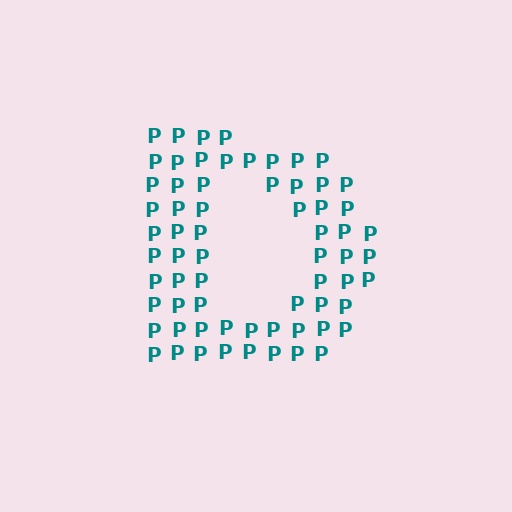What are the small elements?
The small elements are letter P's.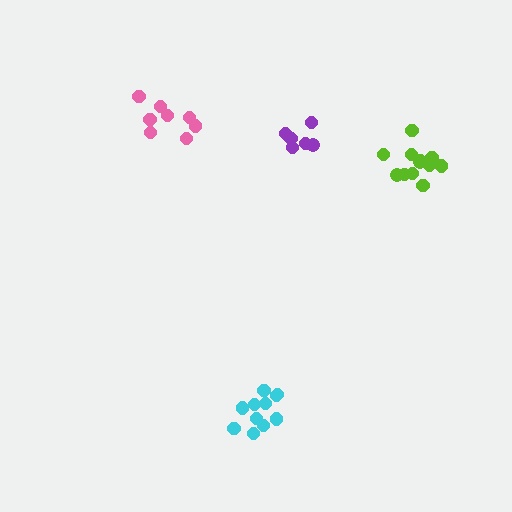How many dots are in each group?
Group 1: 6 dots, Group 2: 8 dots, Group 3: 11 dots, Group 4: 12 dots (37 total).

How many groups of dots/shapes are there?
There are 4 groups.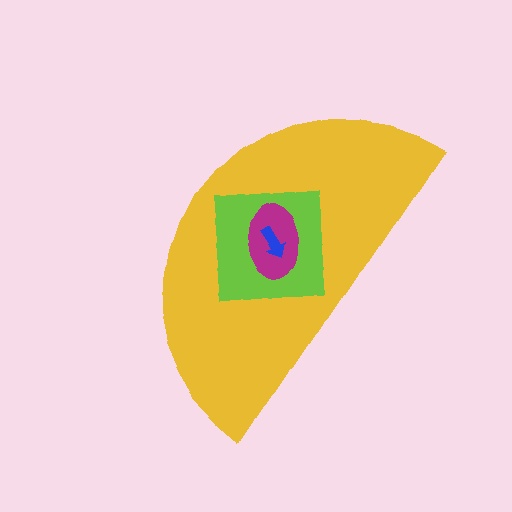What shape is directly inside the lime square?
The magenta ellipse.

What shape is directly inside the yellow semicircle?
The lime square.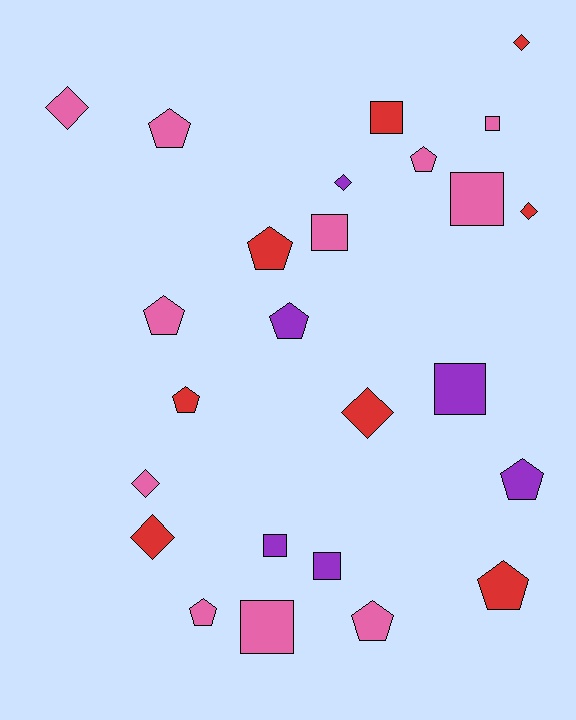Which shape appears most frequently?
Pentagon, with 10 objects.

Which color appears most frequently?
Pink, with 11 objects.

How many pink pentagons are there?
There are 5 pink pentagons.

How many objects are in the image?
There are 25 objects.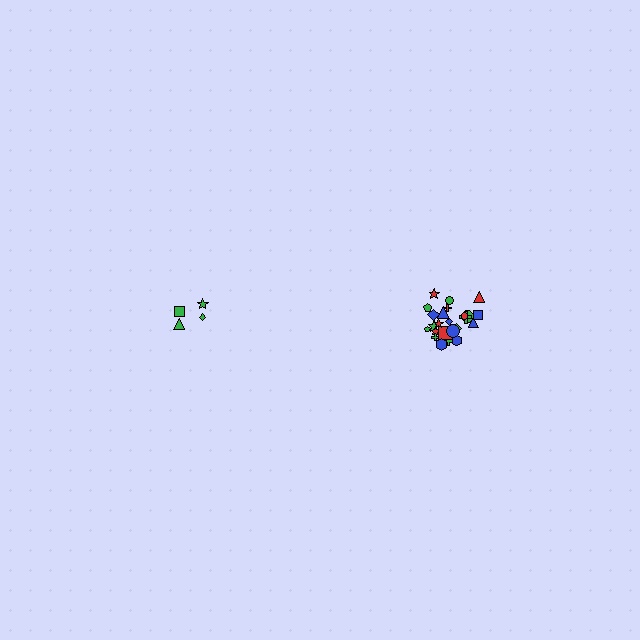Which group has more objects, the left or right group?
The right group.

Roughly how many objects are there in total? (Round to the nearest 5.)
Roughly 30 objects in total.